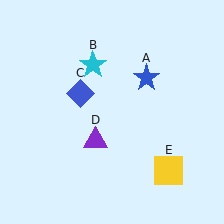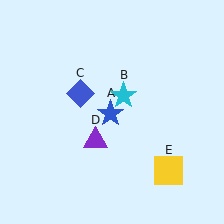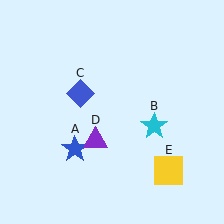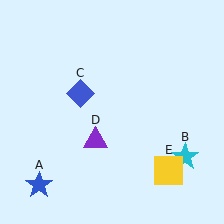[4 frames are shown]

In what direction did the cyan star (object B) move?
The cyan star (object B) moved down and to the right.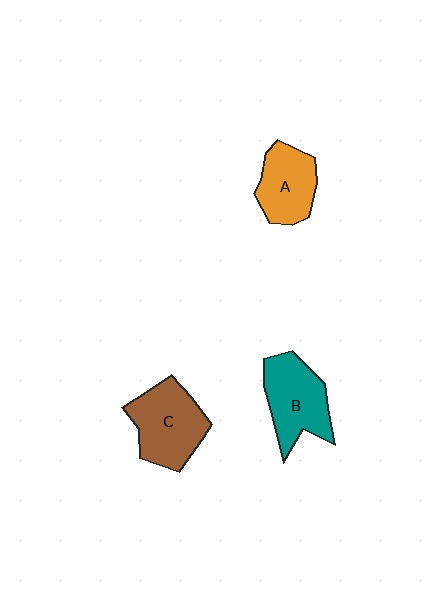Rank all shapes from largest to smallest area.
From largest to smallest: C (brown), B (teal), A (orange).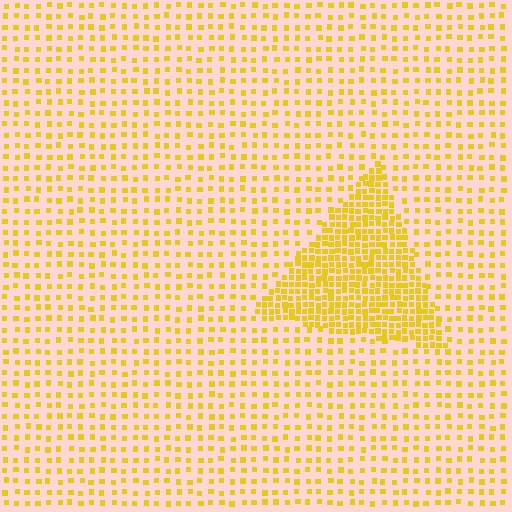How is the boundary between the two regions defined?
The boundary is defined by a change in element density (approximately 2.6x ratio). All elements are the same color, size, and shape.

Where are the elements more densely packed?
The elements are more densely packed inside the triangle boundary.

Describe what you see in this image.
The image contains small yellow elements arranged at two different densities. A triangle-shaped region is visible where the elements are more densely packed than the surrounding area.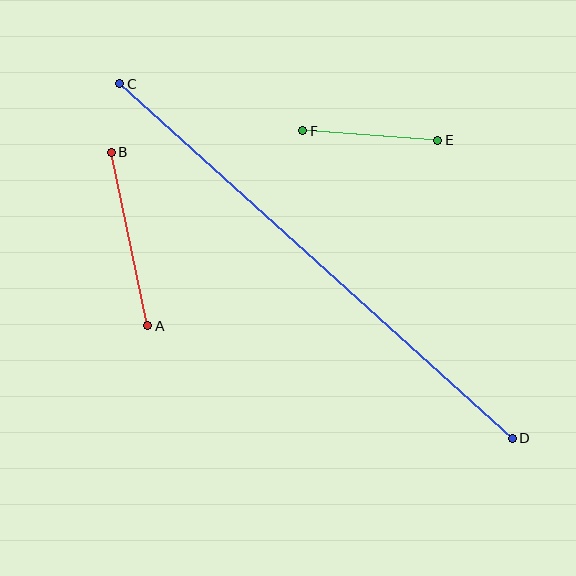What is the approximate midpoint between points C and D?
The midpoint is at approximately (316, 261) pixels.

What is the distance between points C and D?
The distance is approximately 529 pixels.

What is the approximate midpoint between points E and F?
The midpoint is at approximately (370, 136) pixels.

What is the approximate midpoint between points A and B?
The midpoint is at approximately (130, 239) pixels.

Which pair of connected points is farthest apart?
Points C and D are farthest apart.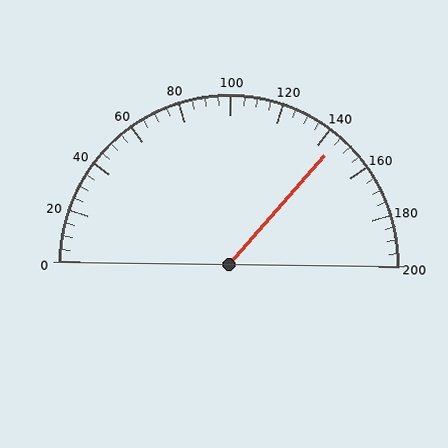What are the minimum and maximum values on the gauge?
The gauge ranges from 0 to 200.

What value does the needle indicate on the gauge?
The needle indicates approximately 145.